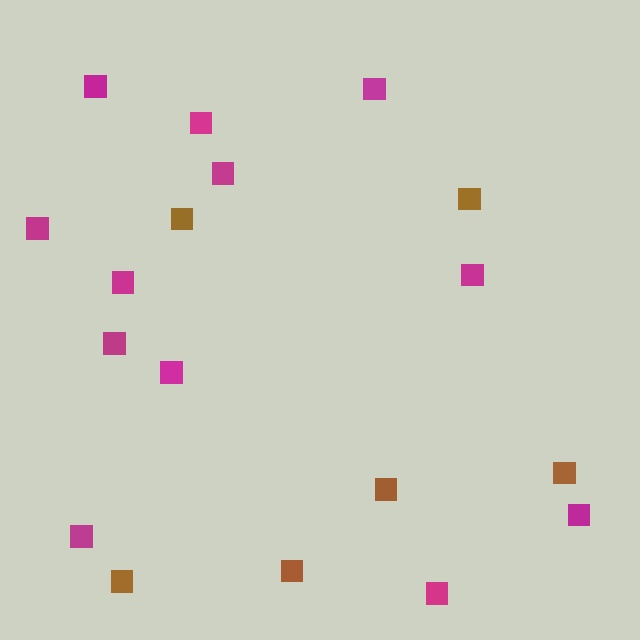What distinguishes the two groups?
There are 2 groups: one group of magenta squares (12) and one group of brown squares (6).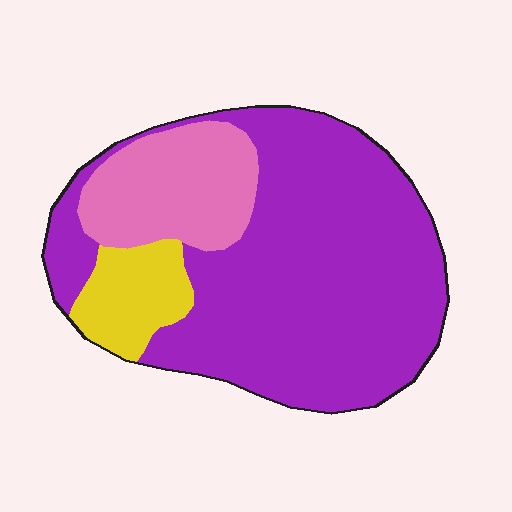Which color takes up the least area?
Yellow, at roughly 10%.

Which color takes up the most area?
Purple, at roughly 70%.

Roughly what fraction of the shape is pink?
Pink takes up about one fifth (1/5) of the shape.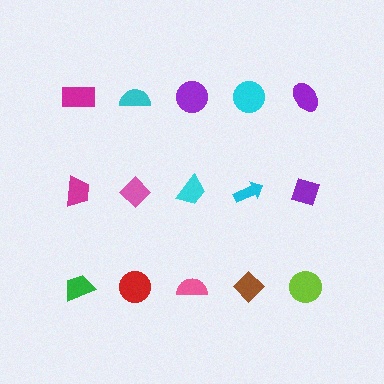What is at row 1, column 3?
A purple circle.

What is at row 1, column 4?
A cyan circle.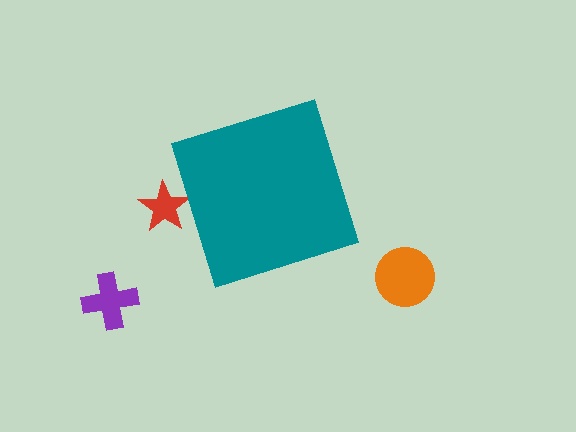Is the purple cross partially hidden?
No, the purple cross is fully visible.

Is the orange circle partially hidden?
No, the orange circle is fully visible.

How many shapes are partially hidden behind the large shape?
1 shape is partially hidden.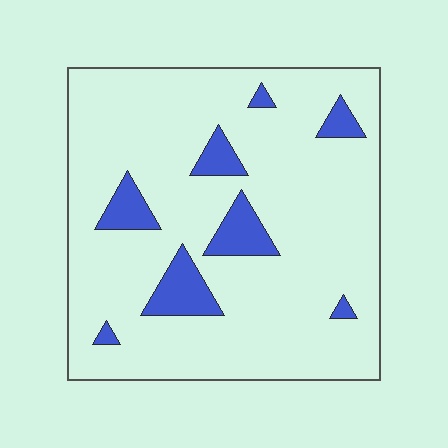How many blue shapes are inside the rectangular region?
8.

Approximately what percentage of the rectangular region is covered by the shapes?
Approximately 10%.